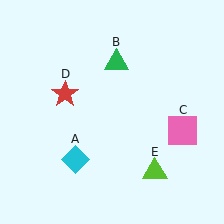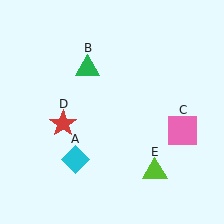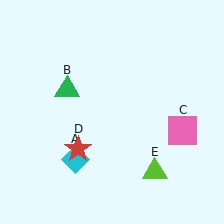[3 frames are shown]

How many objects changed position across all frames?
2 objects changed position: green triangle (object B), red star (object D).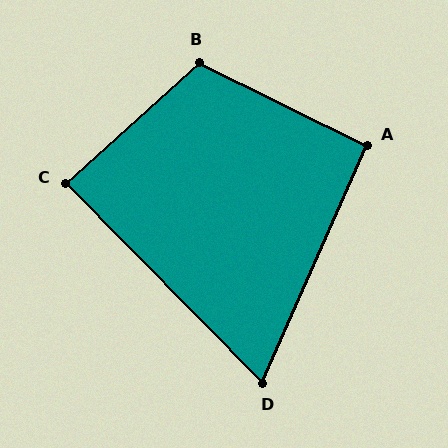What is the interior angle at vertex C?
Approximately 88 degrees (approximately right).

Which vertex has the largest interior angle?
B, at approximately 111 degrees.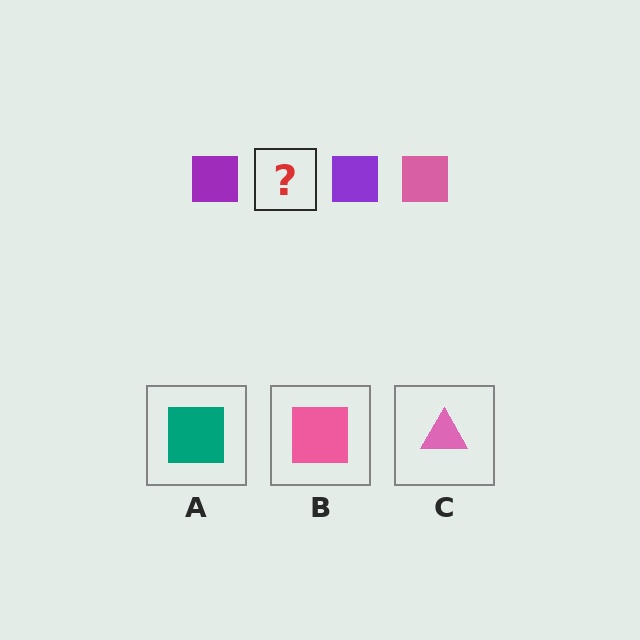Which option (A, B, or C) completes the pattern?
B.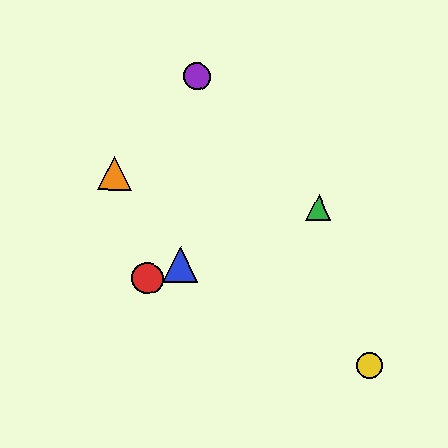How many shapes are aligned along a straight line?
3 shapes (the red circle, the blue triangle, the green triangle) are aligned along a straight line.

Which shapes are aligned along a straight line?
The red circle, the blue triangle, the green triangle are aligned along a straight line.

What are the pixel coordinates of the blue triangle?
The blue triangle is at (180, 265).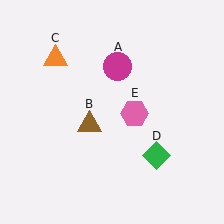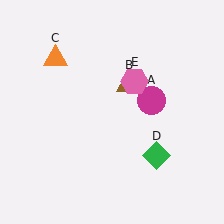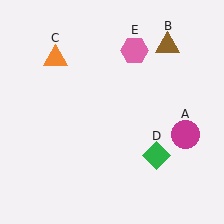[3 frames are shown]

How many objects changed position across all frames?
3 objects changed position: magenta circle (object A), brown triangle (object B), pink hexagon (object E).